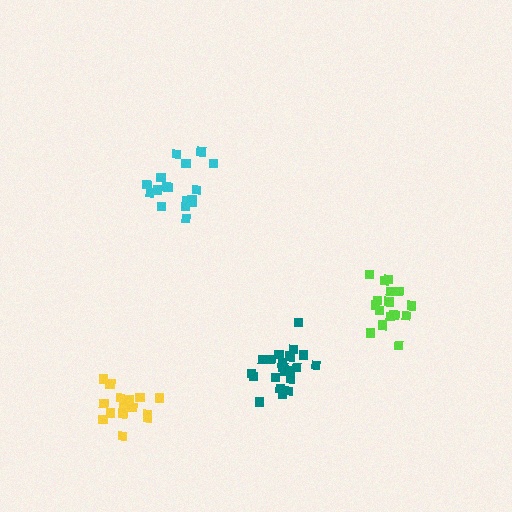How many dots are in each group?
Group 1: 18 dots, Group 2: 21 dots, Group 3: 18 dots, Group 4: 17 dots (74 total).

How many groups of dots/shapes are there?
There are 4 groups.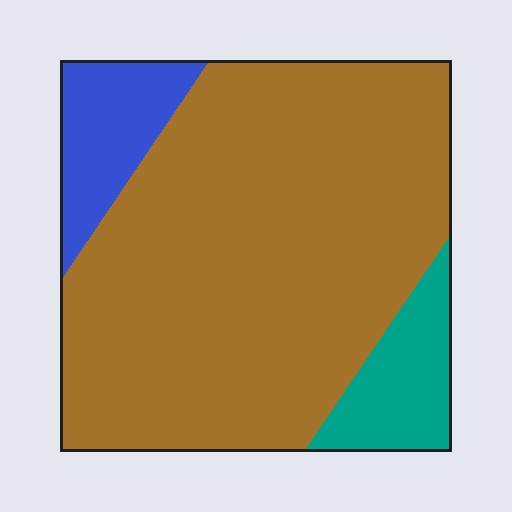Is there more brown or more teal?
Brown.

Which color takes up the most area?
Brown, at roughly 80%.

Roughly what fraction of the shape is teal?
Teal covers 11% of the shape.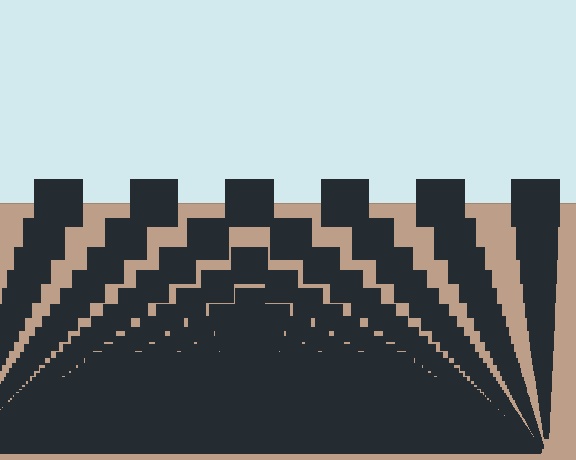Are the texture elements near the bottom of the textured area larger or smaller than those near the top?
Smaller. The gradient is inverted — elements near the bottom are smaller and denser.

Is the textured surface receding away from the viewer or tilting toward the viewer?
The surface appears to tilt toward the viewer. Texture elements get larger and sparser toward the top.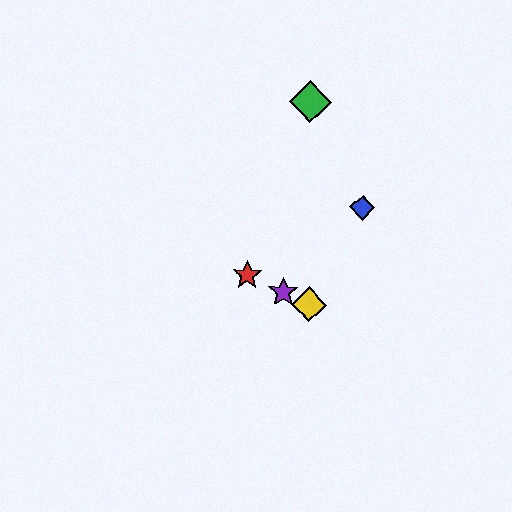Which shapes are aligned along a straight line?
The red star, the yellow diamond, the purple star are aligned along a straight line.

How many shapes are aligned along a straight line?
3 shapes (the red star, the yellow diamond, the purple star) are aligned along a straight line.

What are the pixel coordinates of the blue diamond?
The blue diamond is at (362, 207).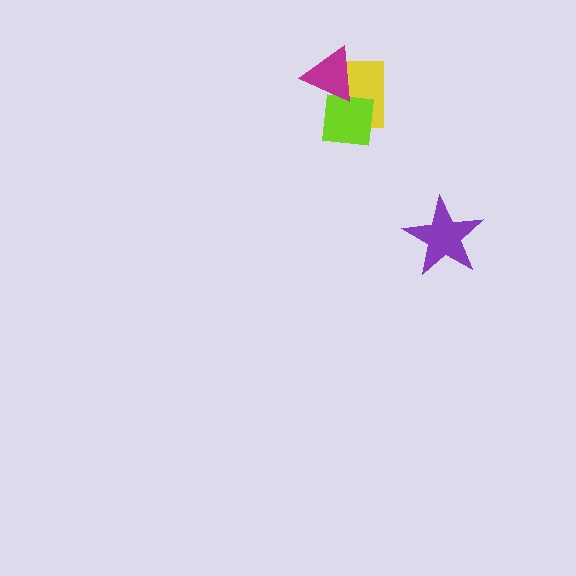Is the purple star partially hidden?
No, no other shape covers it.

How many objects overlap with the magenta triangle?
2 objects overlap with the magenta triangle.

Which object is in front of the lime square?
The magenta triangle is in front of the lime square.